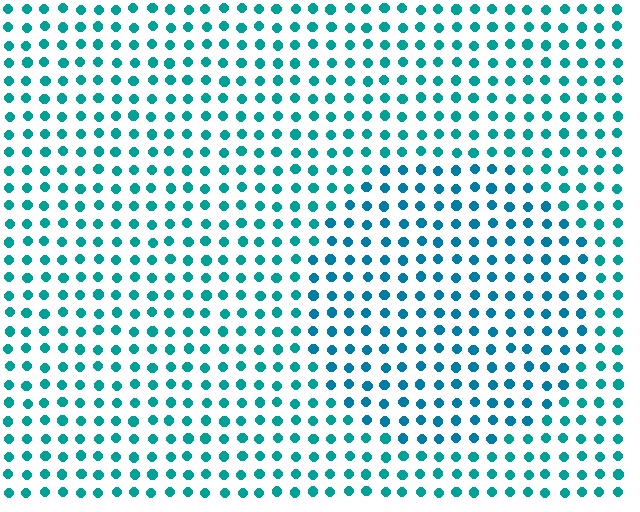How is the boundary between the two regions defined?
The boundary is defined purely by a slight shift in hue (about 18 degrees). Spacing, size, and orientation are identical on both sides.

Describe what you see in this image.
The image is filled with small teal elements in a uniform arrangement. A circle-shaped region is visible where the elements are tinted to a slightly different hue, forming a subtle color boundary.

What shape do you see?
I see a circle.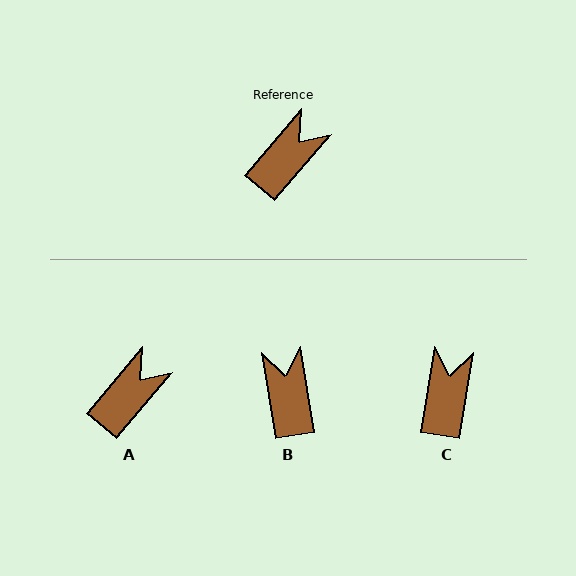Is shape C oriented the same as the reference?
No, it is off by about 31 degrees.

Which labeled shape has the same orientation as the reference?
A.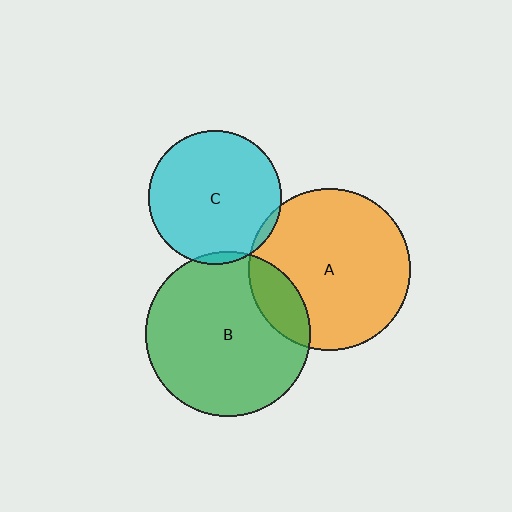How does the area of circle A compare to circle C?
Approximately 1.5 times.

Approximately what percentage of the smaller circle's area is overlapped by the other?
Approximately 5%.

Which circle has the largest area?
Circle B (green).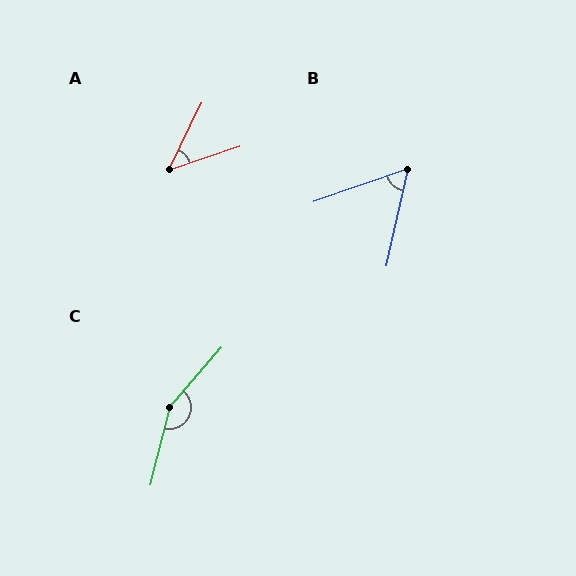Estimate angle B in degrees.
Approximately 58 degrees.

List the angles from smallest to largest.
A (45°), B (58°), C (153°).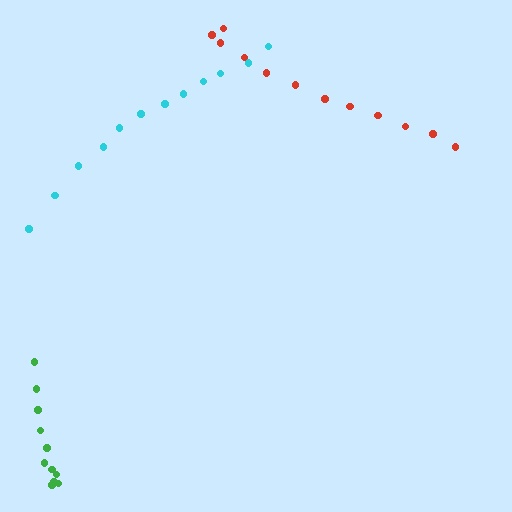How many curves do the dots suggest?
There are 3 distinct paths.